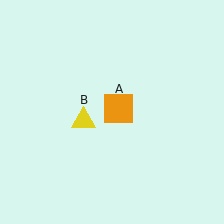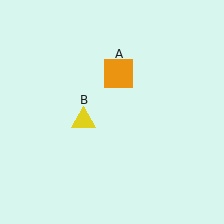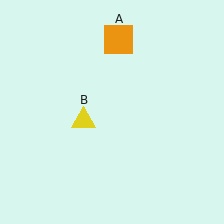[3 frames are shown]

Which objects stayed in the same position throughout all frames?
Yellow triangle (object B) remained stationary.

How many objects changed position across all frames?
1 object changed position: orange square (object A).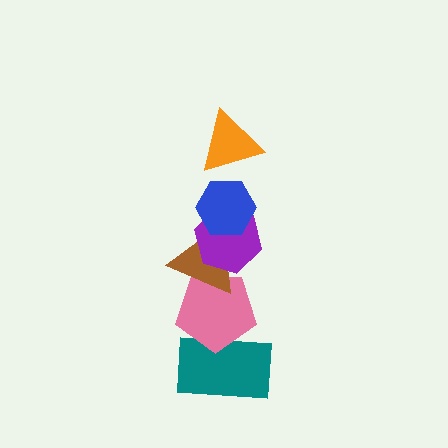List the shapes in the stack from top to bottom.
From top to bottom: the orange triangle, the blue hexagon, the purple hexagon, the brown triangle, the pink pentagon, the teal rectangle.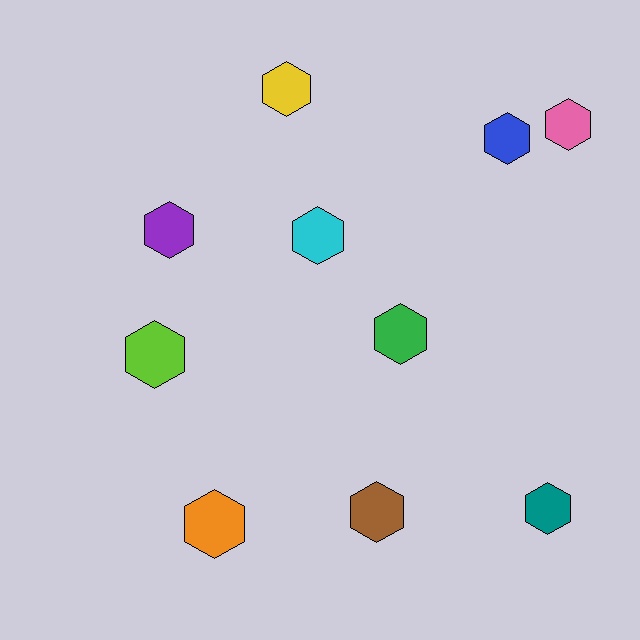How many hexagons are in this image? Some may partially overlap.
There are 10 hexagons.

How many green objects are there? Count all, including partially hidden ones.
There is 1 green object.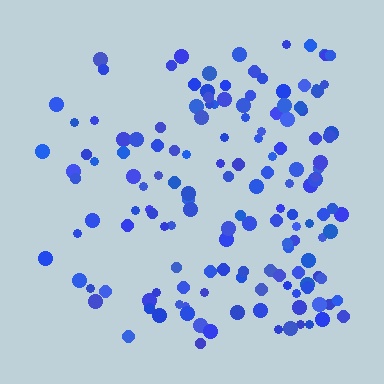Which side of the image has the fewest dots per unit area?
The left.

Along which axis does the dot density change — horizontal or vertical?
Horizontal.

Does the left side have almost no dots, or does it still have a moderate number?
Still a moderate number, just noticeably fewer than the right.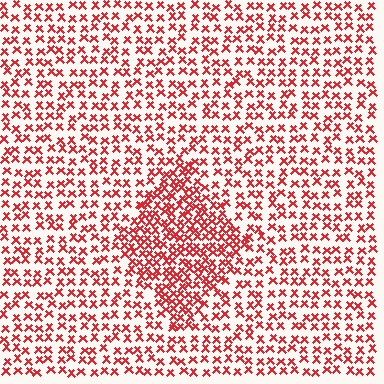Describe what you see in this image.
The image contains small red elements arranged at two different densities. A diamond-shaped region is visible where the elements are more densely packed than the surrounding area.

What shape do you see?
I see a diamond.